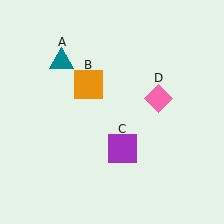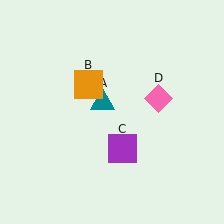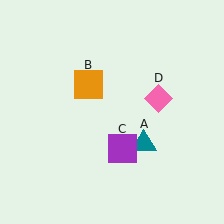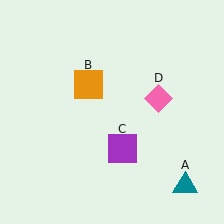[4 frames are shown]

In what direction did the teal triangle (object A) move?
The teal triangle (object A) moved down and to the right.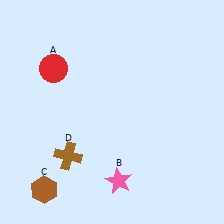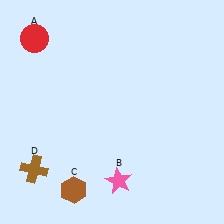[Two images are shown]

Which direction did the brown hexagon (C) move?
The brown hexagon (C) moved right.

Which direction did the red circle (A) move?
The red circle (A) moved up.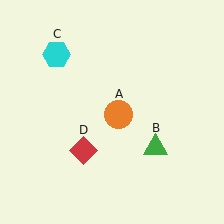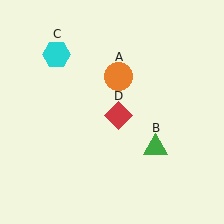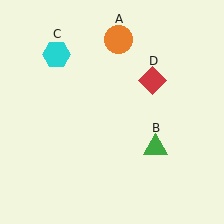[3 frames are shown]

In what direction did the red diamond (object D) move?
The red diamond (object D) moved up and to the right.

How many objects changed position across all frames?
2 objects changed position: orange circle (object A), red diamond (object D).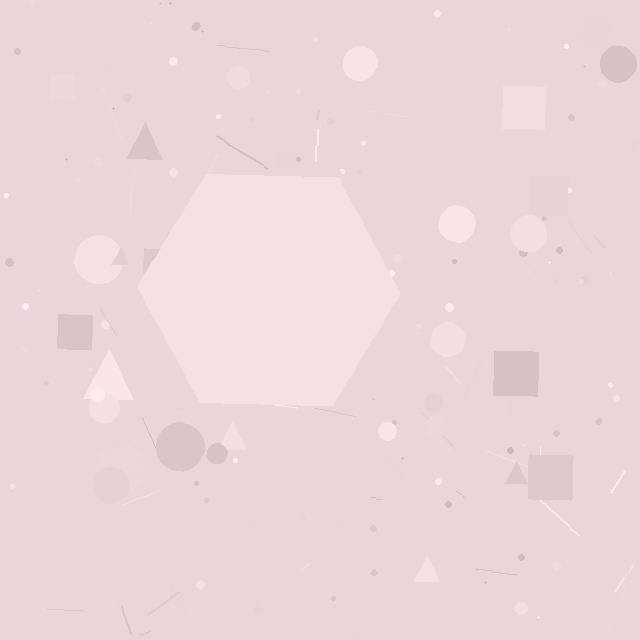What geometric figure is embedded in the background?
A hexagon is embedded in the background.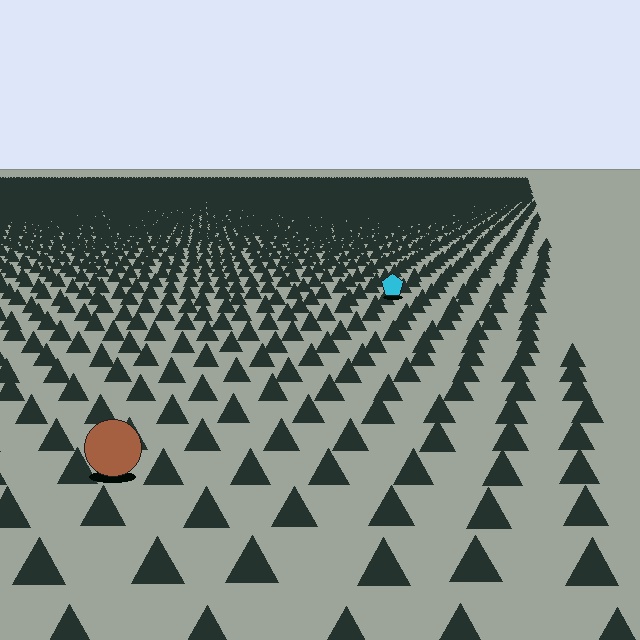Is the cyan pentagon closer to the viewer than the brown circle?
No. The brown circle is closer — you can tell from the texture gradient: the ground texture is coarser near it.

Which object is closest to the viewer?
The brown circle is closest. The texture marks near it are larger and more spread out.